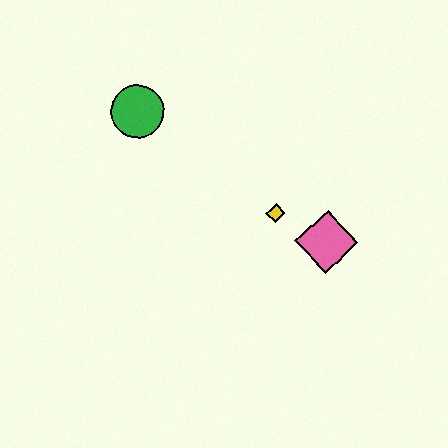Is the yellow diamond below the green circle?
Yes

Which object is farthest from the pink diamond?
The green circle is farthest from the pink diamond.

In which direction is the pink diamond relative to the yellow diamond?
The pink diamond is to the right of the yellow diamond.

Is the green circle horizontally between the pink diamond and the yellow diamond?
No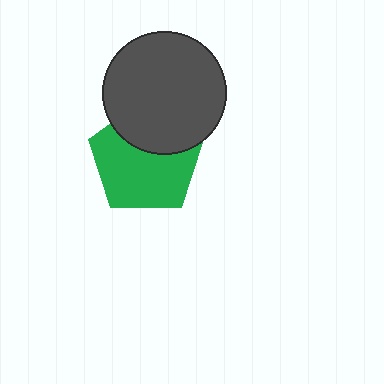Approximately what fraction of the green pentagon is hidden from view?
Roughly 34% of the green pentagon is hidden behind the dark gray circle.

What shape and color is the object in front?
The object in front is a dark gray circle.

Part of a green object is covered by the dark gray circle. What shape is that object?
It is a pentagon.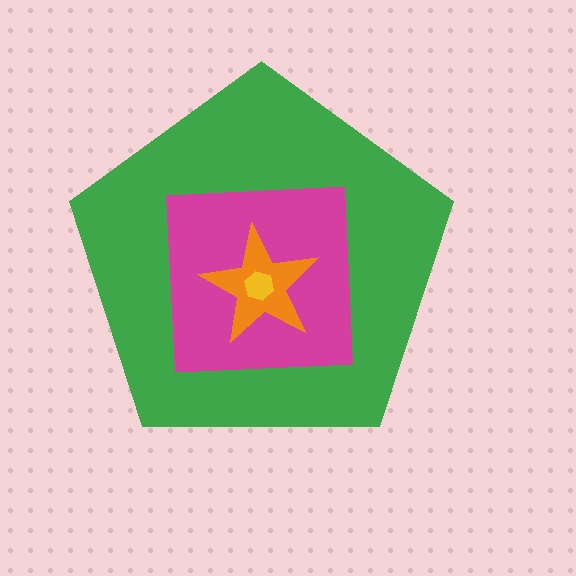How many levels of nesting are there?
4.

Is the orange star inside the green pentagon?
Yes.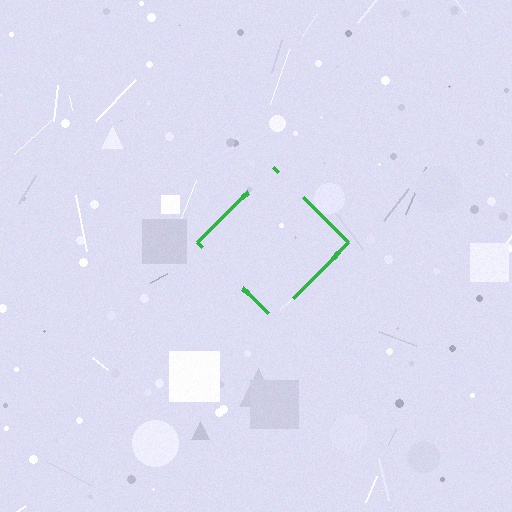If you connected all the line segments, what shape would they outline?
They would outline a diamond.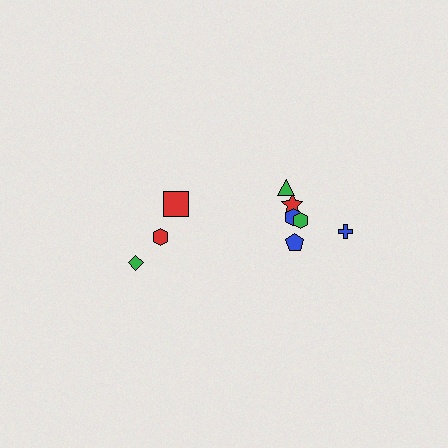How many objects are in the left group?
There are 3 objects.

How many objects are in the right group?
There are 6 objects.